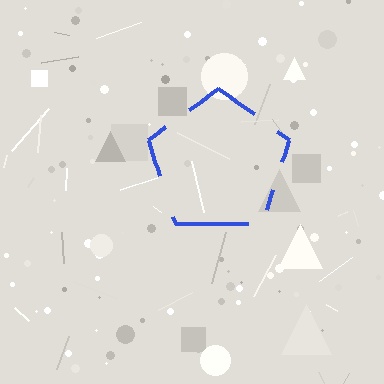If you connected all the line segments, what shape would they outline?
They would outline a pentagon.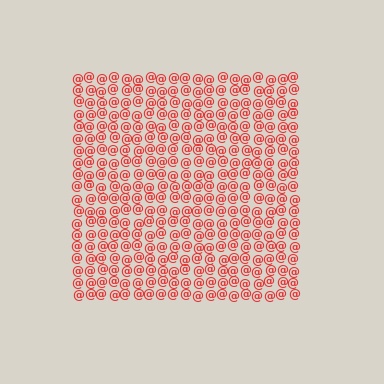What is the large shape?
The large shape is a square.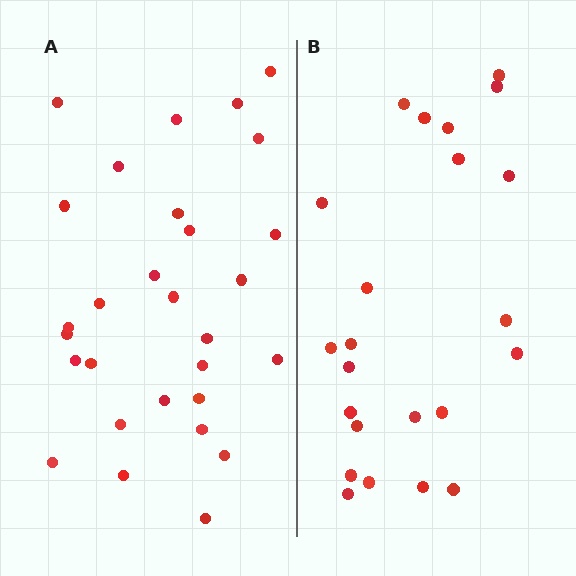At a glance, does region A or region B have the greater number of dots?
Region A (the left region) has more dots.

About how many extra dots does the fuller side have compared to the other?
Region A has about 6 more dots than region B.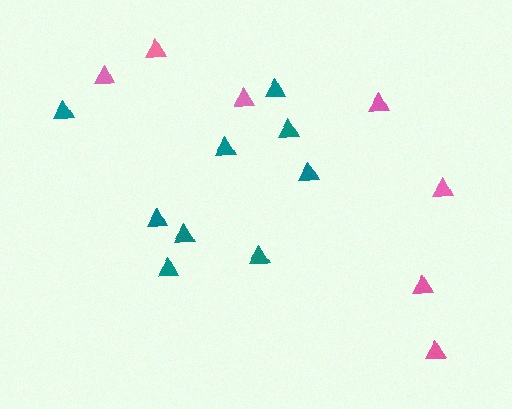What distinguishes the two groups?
There are 2 groups: one group of teal triangles (9) and one group of pink triangles (7).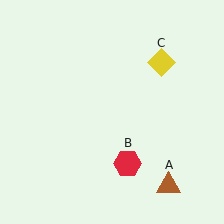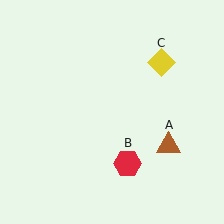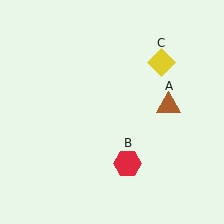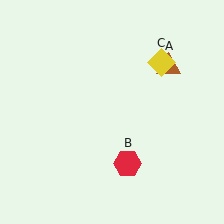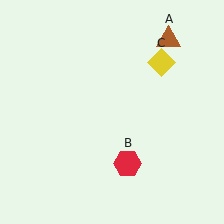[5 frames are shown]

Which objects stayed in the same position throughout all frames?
Red hexagon (object B) and yellow diamond (object C) remained stationary.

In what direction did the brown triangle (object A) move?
The brown triangle (object A) moved up.